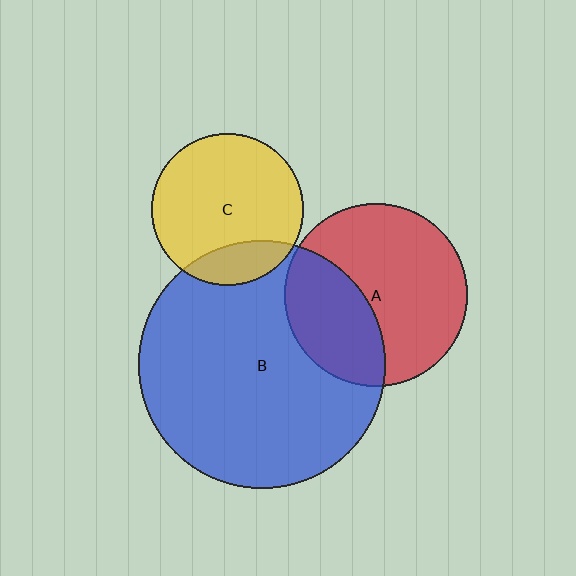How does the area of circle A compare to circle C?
Approximately 1.5 times.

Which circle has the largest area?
Circle B (blue).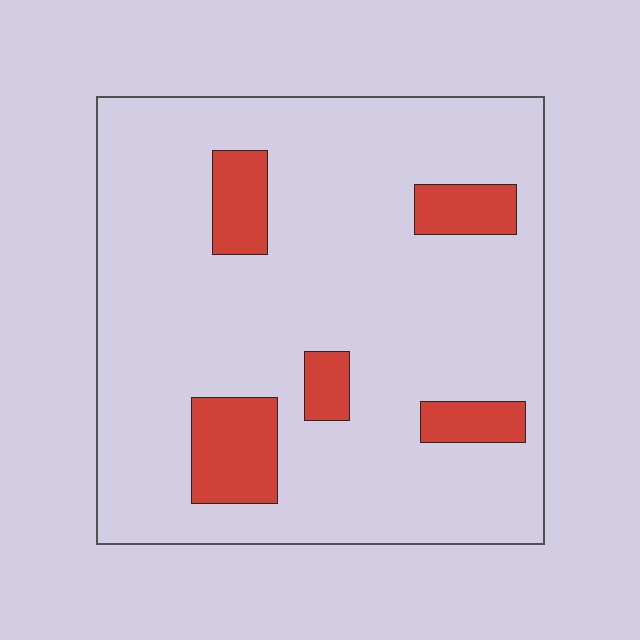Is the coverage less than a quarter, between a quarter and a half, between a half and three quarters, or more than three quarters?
Less than a quarter.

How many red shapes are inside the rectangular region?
5.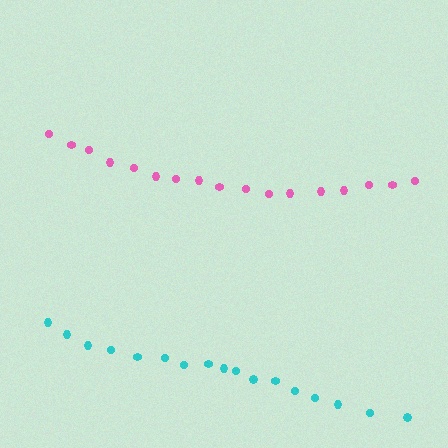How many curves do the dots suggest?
There are 2 distinct paths.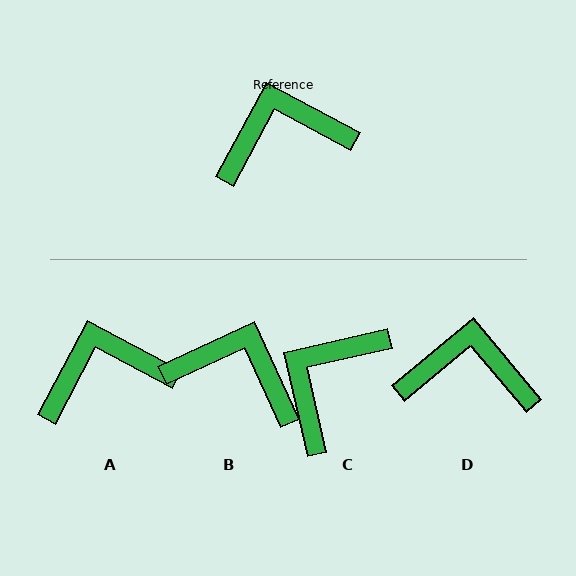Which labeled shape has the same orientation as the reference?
A.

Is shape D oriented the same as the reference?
No, it is off by about 22 degrees.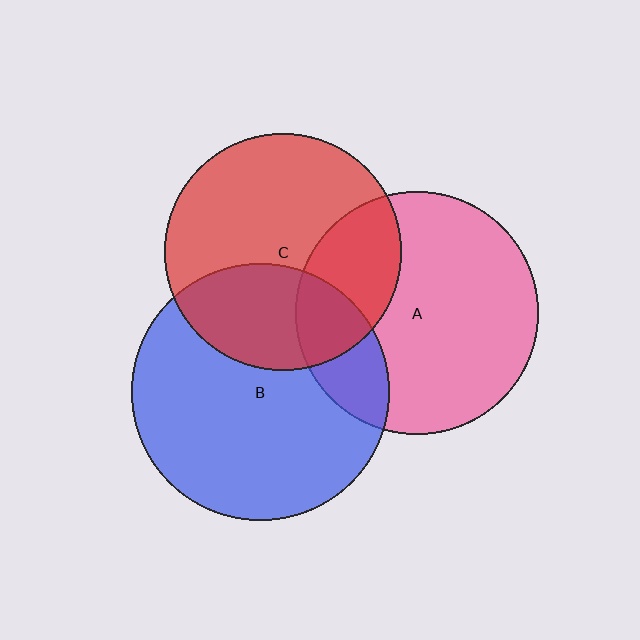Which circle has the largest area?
Circle B (blue).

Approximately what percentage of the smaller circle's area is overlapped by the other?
Approximately 20%.